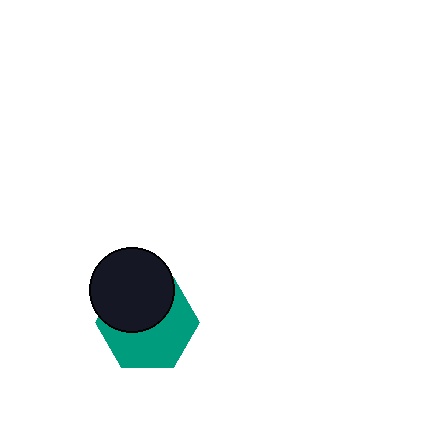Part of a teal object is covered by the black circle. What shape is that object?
It is a hexagon.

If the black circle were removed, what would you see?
You would see the complete teal hexagon.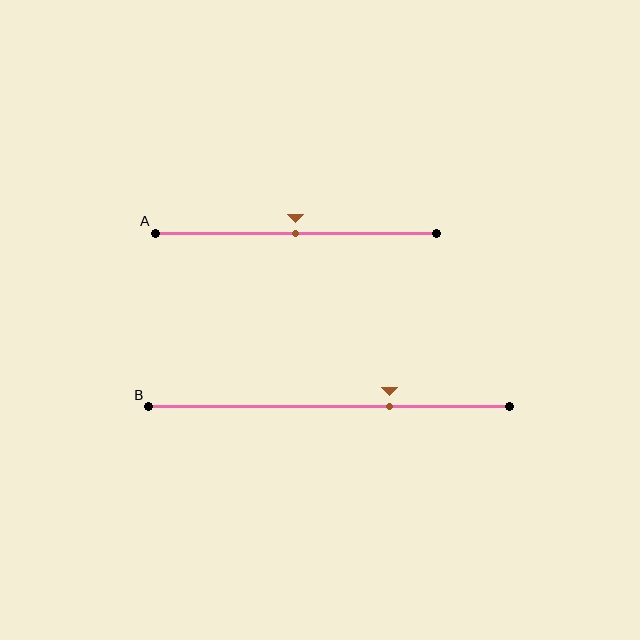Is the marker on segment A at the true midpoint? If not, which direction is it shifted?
Yes, the marker on segment A is at the true midpoint.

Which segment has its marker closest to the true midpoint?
Segment A has its marker closest to the true midpoint.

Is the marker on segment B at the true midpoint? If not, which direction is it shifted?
No, the marker on segment B is shifted to the right by about 17% of the segment length.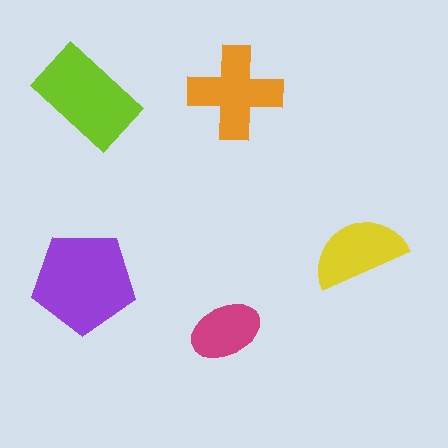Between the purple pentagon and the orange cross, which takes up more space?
The purple pentagon.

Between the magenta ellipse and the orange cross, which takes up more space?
The orange cross.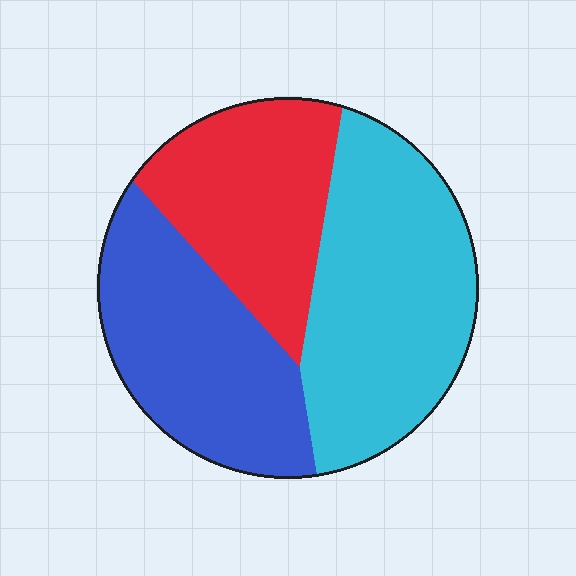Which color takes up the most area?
Cyan, at roughly 40%.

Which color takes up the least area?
Red, at roughly 30%.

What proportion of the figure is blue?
Blue takes up about one third (1/3) of the figure.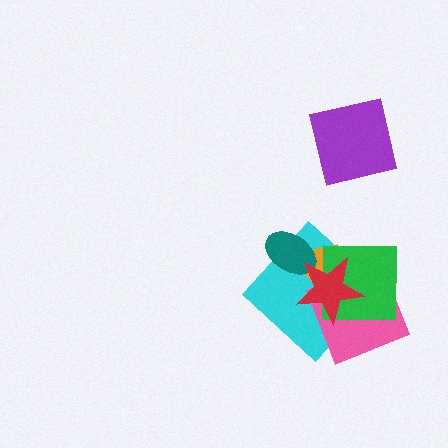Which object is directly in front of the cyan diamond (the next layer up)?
The orange triangle is directly in front of the cyan diamond.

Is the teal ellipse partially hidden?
Yes, it is partially covered by another shape.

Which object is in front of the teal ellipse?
The red star is in front of the teal ellipse.